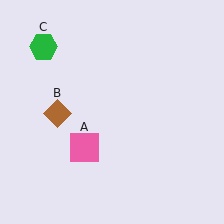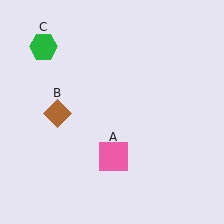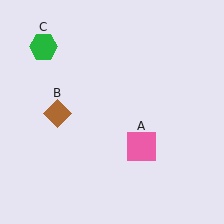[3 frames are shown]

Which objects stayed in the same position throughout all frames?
Brown diamond (object B) and green hexagon (object C) remained stationary.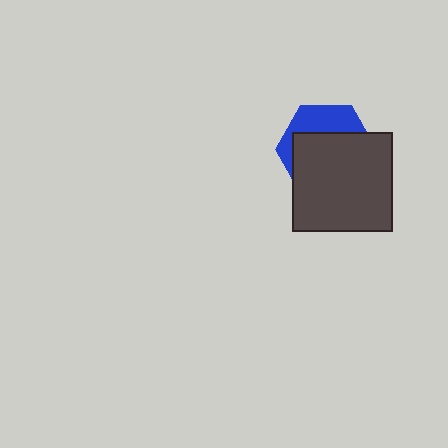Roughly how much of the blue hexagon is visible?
A small part of it is visible (roughly 32%).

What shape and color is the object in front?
The object in front is a dark gray rectangle.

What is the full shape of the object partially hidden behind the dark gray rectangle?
The partially hidden object is a blue hexagon.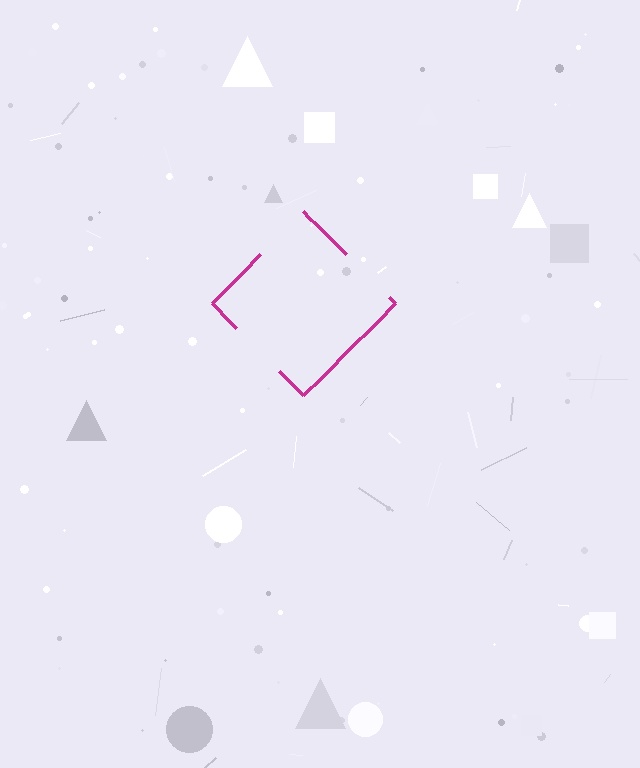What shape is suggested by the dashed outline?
The dashed outline suggests a diamond.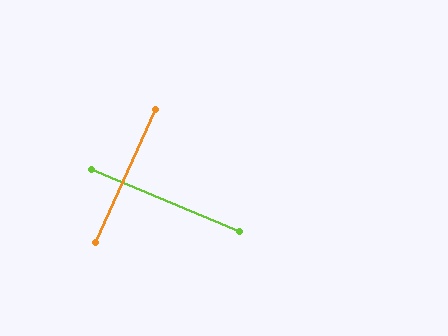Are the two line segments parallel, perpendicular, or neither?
Perpendicular — they meet at approximately 88°.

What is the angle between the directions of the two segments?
Approximately 88 degrees.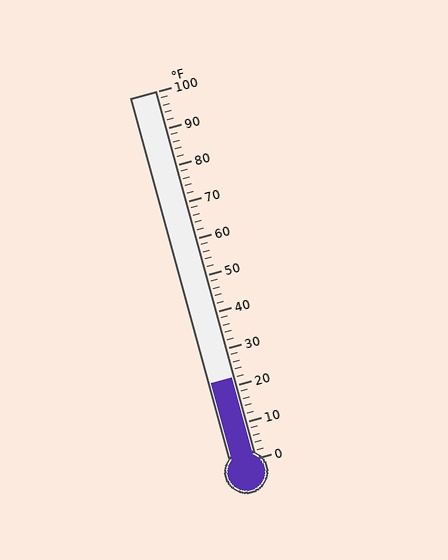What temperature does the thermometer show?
The thermometer shows approximately 22°F.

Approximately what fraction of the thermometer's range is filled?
The thermometer is filled to approximately 20% of its range.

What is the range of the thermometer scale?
The thermometer scale ranges from 0°F to 100°F.